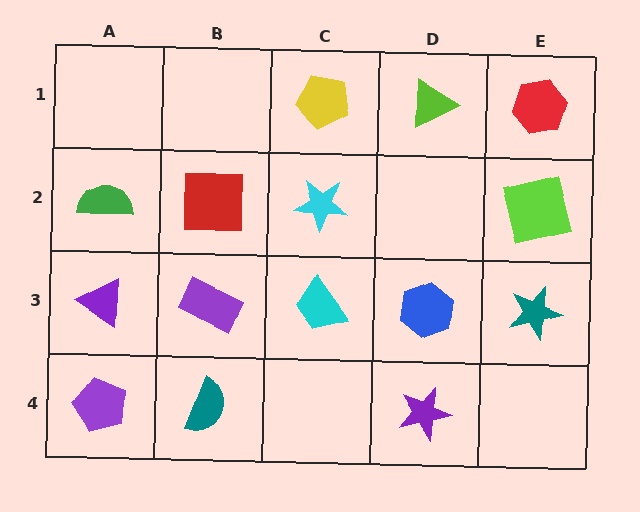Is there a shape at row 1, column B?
No, that cell is empty.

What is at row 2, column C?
A cyan star.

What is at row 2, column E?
A lime square.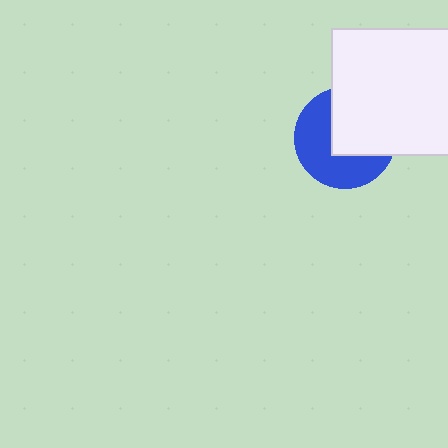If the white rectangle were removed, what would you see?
You would see the complete blue circle.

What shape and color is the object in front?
The object in front is a white rectangle.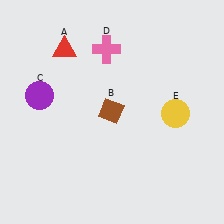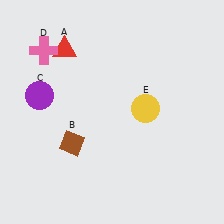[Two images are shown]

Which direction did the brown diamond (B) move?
The brown diamond (B) moved left.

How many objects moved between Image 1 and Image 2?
3 objects moved between the two images.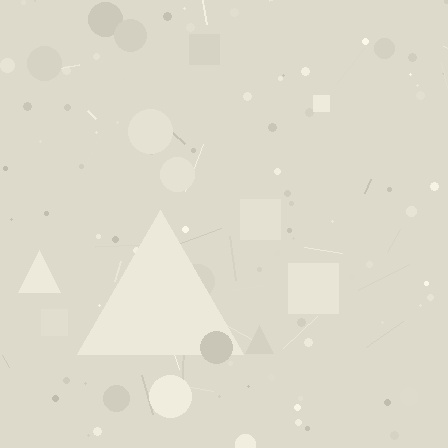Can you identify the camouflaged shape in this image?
The camouflaged shape is a triangle.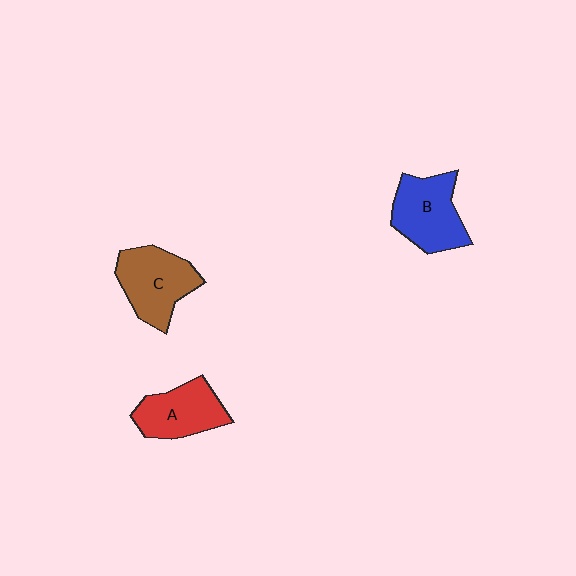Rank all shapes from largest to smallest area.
From largest to smallest: C (brown), B (blue), A (red).